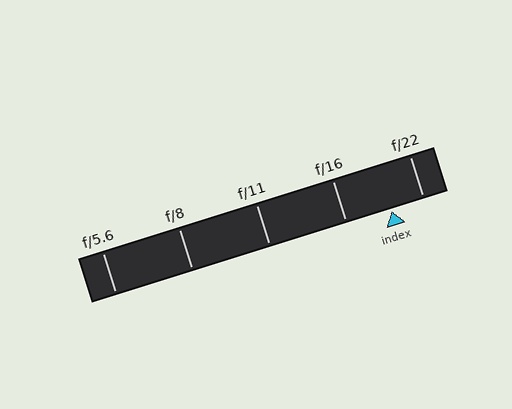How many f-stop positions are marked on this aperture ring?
There are 5 f-stop positions marked.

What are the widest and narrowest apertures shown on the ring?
The widest aperture shown is f/5.6 and the narrowest is f/22.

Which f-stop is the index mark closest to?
The index mark is closest to f/22.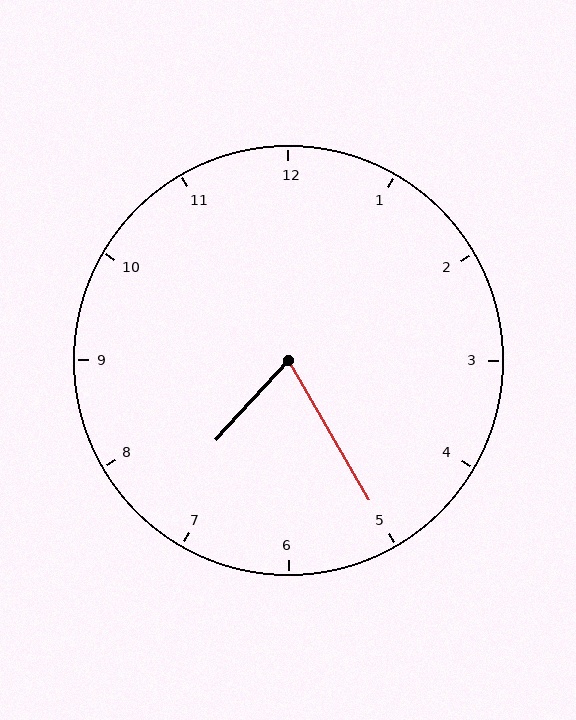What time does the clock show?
7:25.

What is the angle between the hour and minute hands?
Approximately 72 degrees.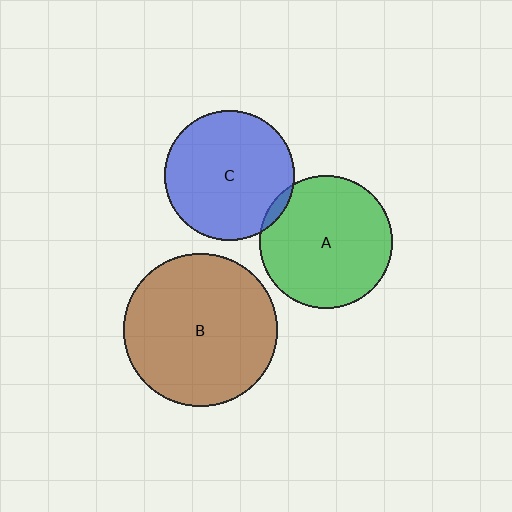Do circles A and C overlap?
Yes.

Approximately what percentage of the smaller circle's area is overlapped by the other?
Approximately 5%.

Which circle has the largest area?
Circle B (brown).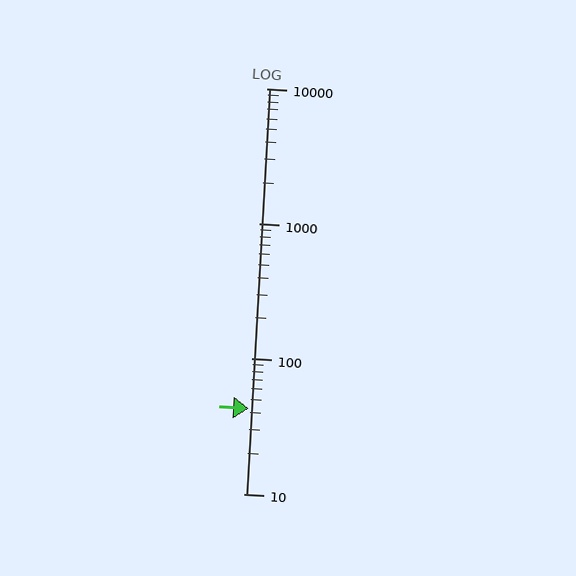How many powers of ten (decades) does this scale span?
The scale spans 3 decades, from 10 to 10000.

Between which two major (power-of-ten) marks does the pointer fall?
The pointer is between 10 and 100.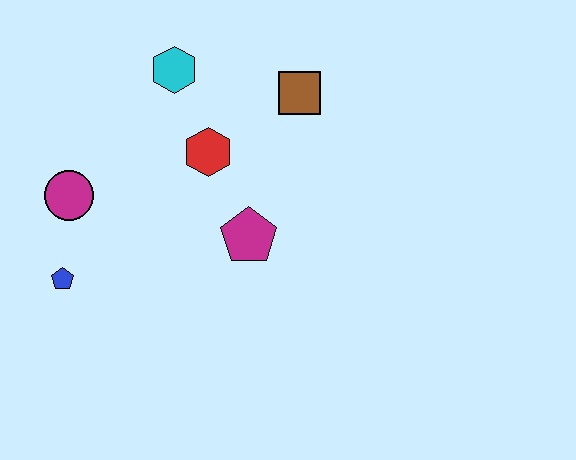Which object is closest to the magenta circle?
The blue pentagon is closest to the magenta circle.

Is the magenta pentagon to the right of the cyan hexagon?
Yes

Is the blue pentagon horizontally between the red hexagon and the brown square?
No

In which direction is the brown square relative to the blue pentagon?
The brown square is to the right of the blue pentagon.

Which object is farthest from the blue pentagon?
The brown square is farthest from the blue pentagon.